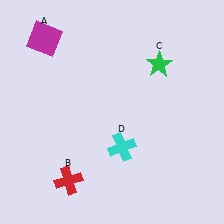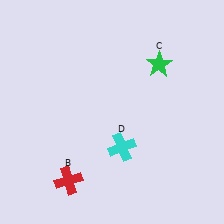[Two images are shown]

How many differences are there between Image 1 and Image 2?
There is 1 difference between the two images.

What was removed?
The magenta square (A) was removed in Image 2.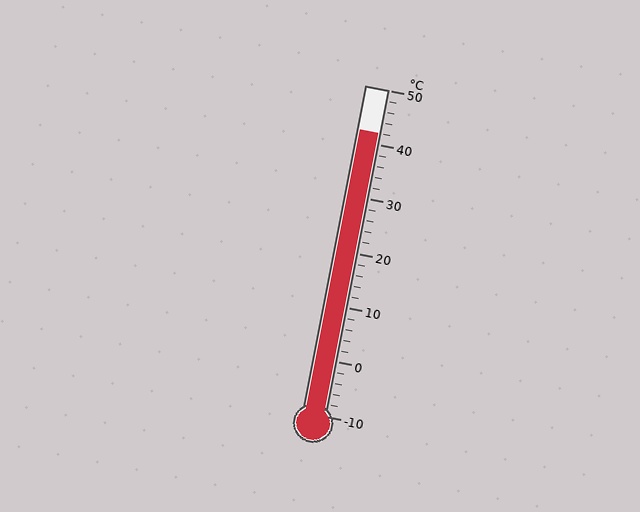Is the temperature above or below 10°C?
The temperature is above 10°C.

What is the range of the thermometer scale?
The thermometer scale ranges from -10°C to 50°C.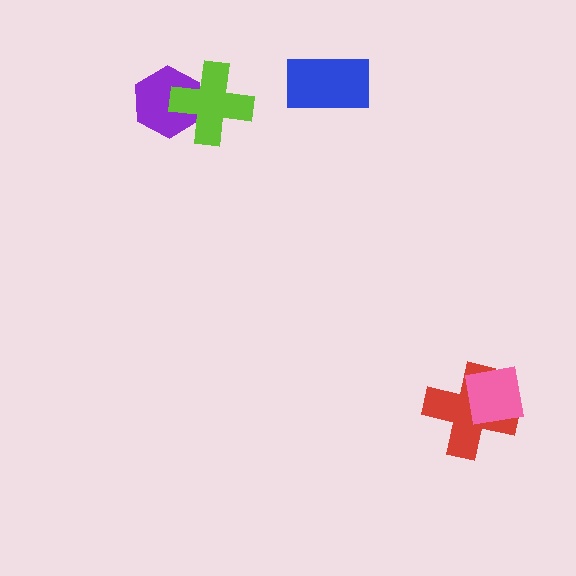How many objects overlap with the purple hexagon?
1 object overlaps with the purple hexagon.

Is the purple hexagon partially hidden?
Yes, it is partially covered by another shape.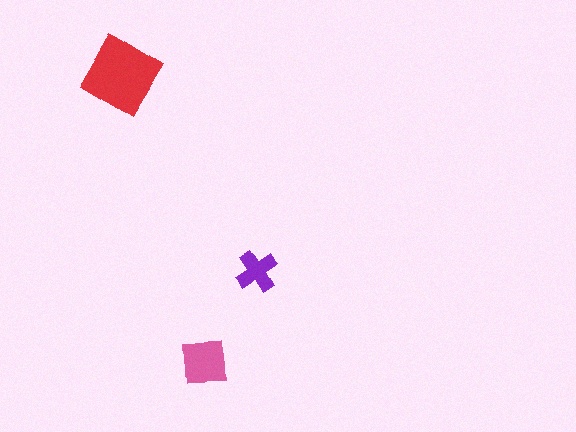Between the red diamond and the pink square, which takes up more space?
The red diamond.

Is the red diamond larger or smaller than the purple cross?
Larger.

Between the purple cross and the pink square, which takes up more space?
The pink square.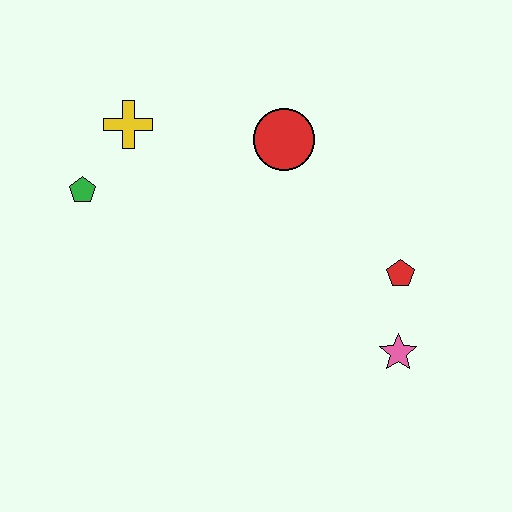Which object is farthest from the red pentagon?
The green pentagon is farthest from the red pentagon.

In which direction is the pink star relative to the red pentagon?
The pink star is below the red pentagon.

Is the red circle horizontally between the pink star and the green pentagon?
Yes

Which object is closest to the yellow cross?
The green pentagon is closest to the yellow cross.